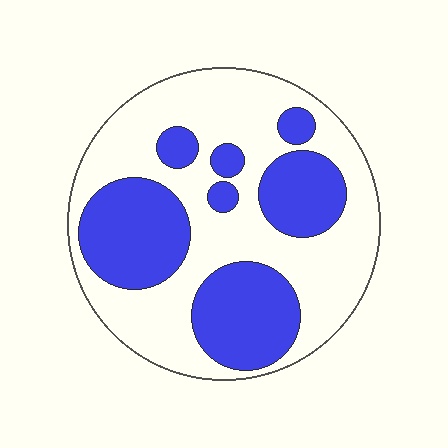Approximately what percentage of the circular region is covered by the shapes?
Approximately 40%.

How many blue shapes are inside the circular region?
7.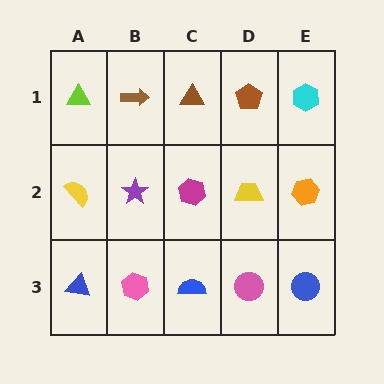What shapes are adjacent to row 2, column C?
A brown triangle (row 1, column C), a blue semicircle (row 3, column C), a purple star (row 2, column B), a yellow trapezoid (row 2, column D).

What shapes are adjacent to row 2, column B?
A brown arrow (row 1, column B), a pink hexagon (row 3, column B), a yellow semicircle (row 2, column A), a magenta hexagon (row 2, column C).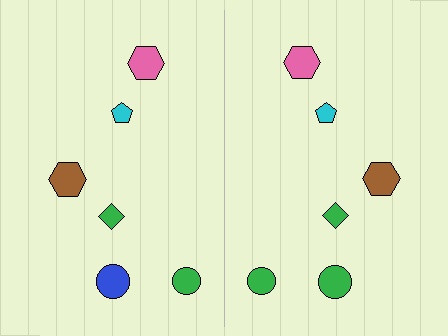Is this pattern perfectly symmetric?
No, the pattern is not perfectly symmetric. The green circle on the right side breaks the symmetry — its mirror counterpart is blue.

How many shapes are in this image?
There are 12 shapes in this image.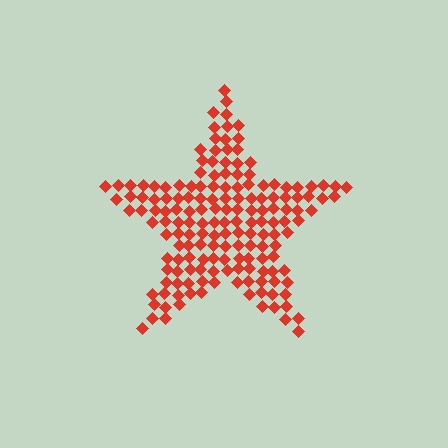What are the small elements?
The small elements are diamonds.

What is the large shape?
The large shape is a star.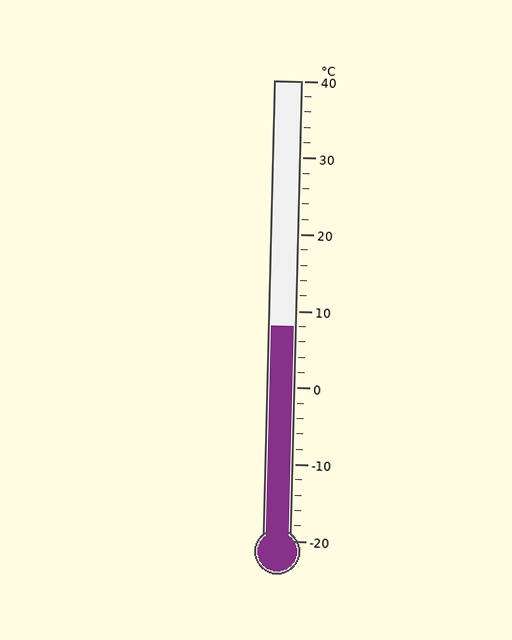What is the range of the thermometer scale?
The thermometer scale ranges from -20°C to 40°C.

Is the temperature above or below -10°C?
The temperature is above -10°C.